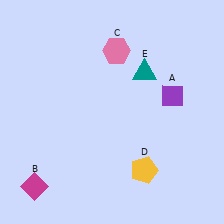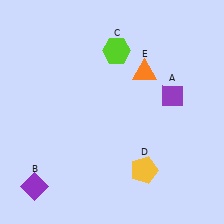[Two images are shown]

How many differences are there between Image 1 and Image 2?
There are 3 differences between the two images.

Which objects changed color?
B changed from magenta to purple. C changed from pink to lime. E changed from teal to orange.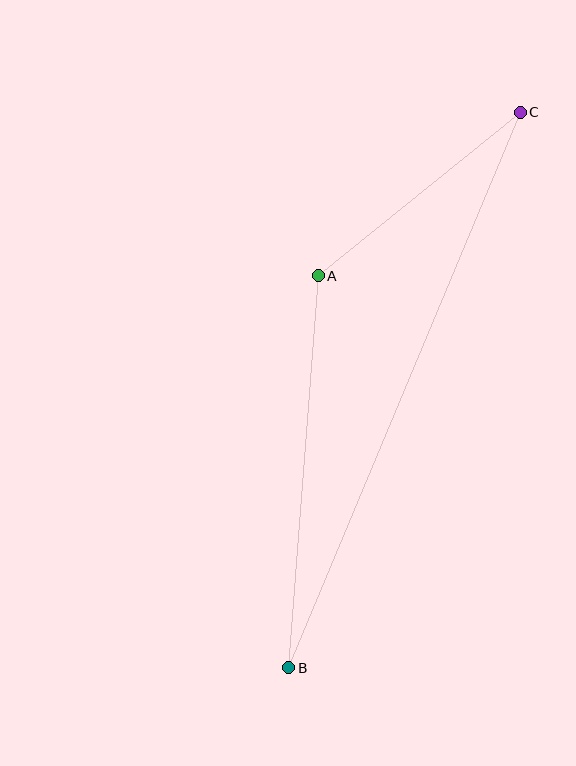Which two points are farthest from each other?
Points B and C are farthest from each other.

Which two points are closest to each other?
Points A and C are closest to each other.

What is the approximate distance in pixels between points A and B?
The distance between A and B is approximately 393 pixels.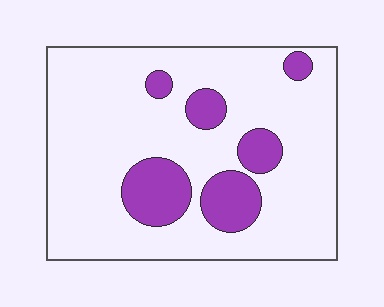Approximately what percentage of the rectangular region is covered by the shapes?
Approximately 20%.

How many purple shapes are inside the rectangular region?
6.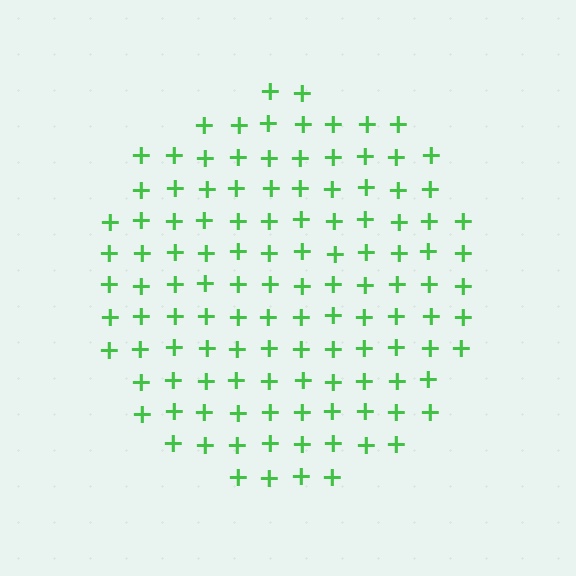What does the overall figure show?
The overall figure shows a circle.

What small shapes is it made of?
It is made of small plus signs.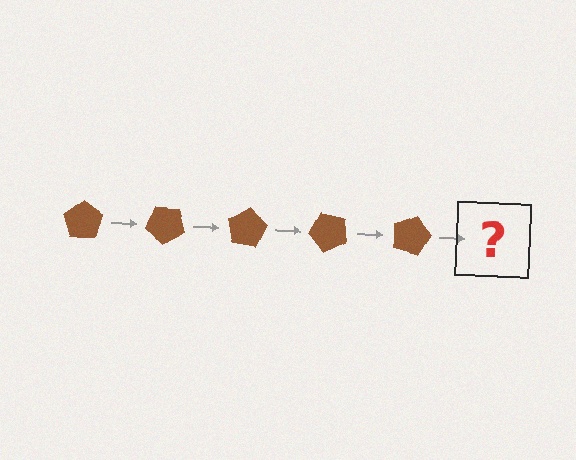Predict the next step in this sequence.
The next step is a brown pentagon rotated 200 degrees.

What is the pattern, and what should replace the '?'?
The pattern is that the pentagon rotates 40 degrees each step. The '?' should be a brown pentagon rotated 200 degrees.